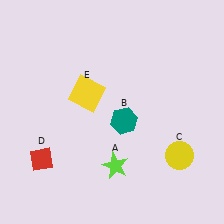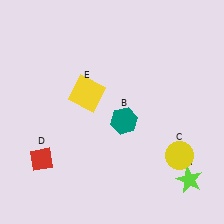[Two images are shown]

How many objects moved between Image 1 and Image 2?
1 object moved between the two images.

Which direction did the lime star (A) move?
The lime star (A) moved right.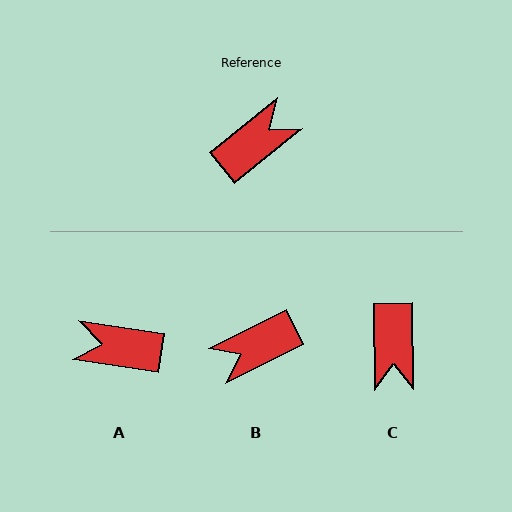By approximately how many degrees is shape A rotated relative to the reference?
Approximately 132 degrees counter-clockwise.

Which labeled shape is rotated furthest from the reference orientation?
B, about 167 degrees away.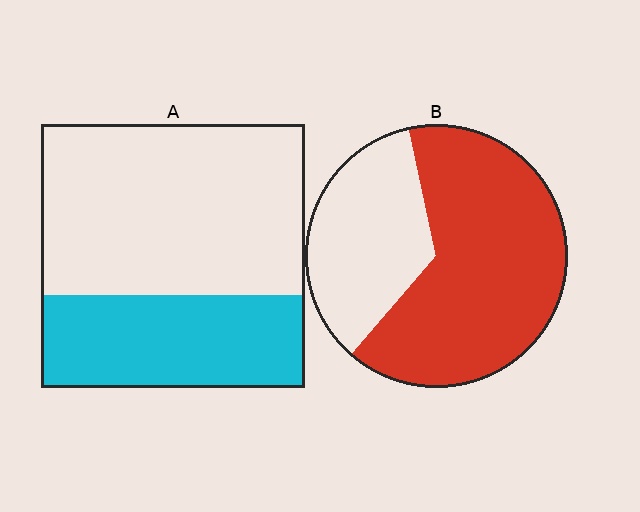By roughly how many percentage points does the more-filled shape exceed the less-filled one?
By roughly 30 percentage points (B over A).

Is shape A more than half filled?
No.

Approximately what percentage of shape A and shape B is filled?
A is approximately 35% and B is approximately 65%.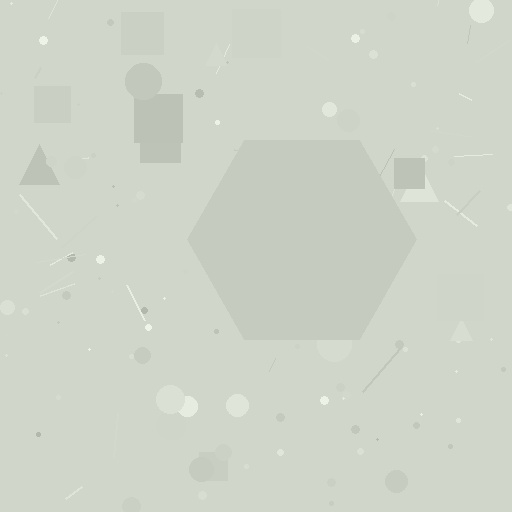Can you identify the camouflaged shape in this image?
The camouflaged shape is a hexagon.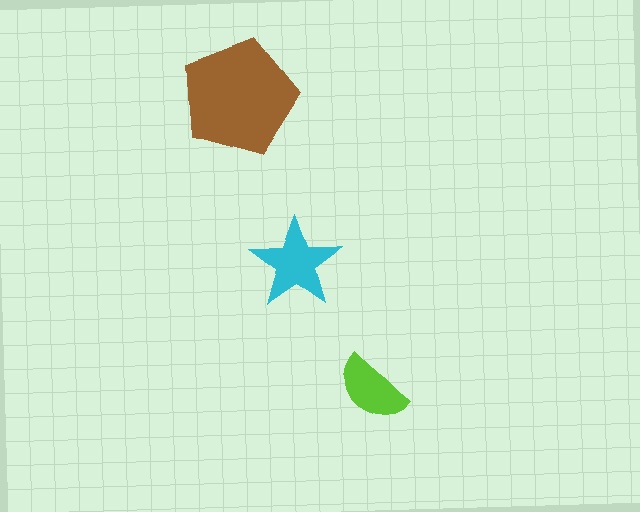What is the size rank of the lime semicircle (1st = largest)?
3rd.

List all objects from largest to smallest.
The brown pentagon, the cyan star, the lime semicircle.